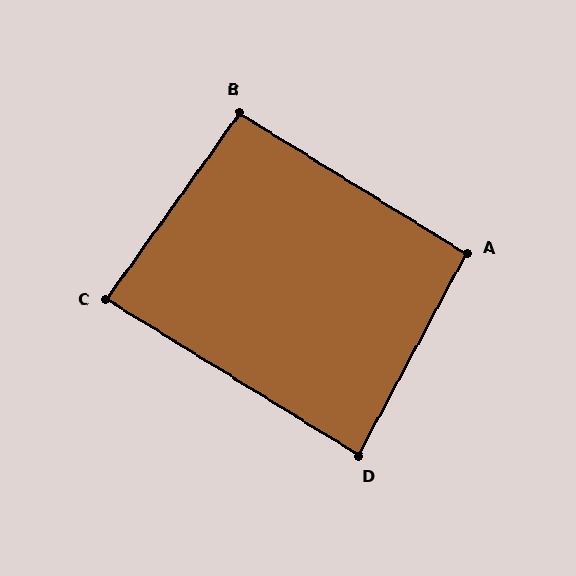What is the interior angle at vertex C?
Approximately 86 degrees (approximately right).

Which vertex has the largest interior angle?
B, at approximately 94 degrees.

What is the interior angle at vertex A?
Approximately 94 degrees (approximately right).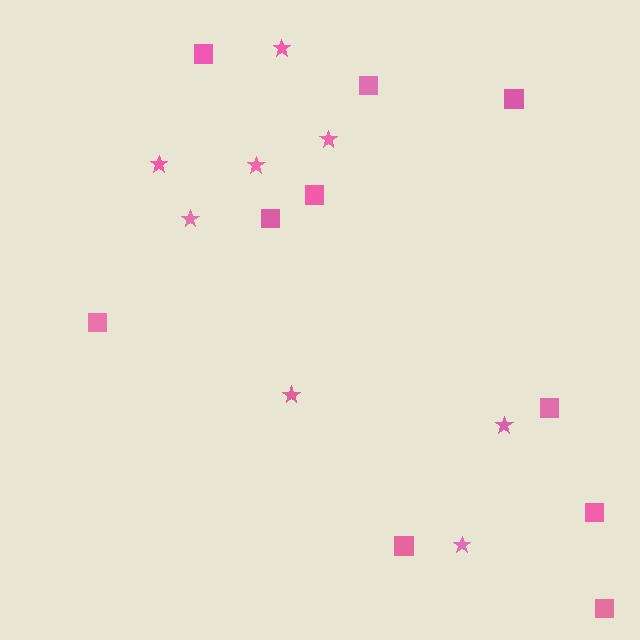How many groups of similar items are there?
There are 2 groups: one group of stars (8) and one group of squares (10).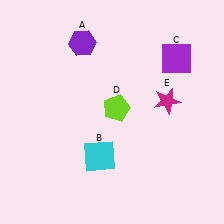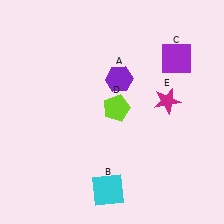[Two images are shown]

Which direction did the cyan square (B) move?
The cyan square (B) moved down.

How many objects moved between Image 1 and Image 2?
2 objects moved between the two images.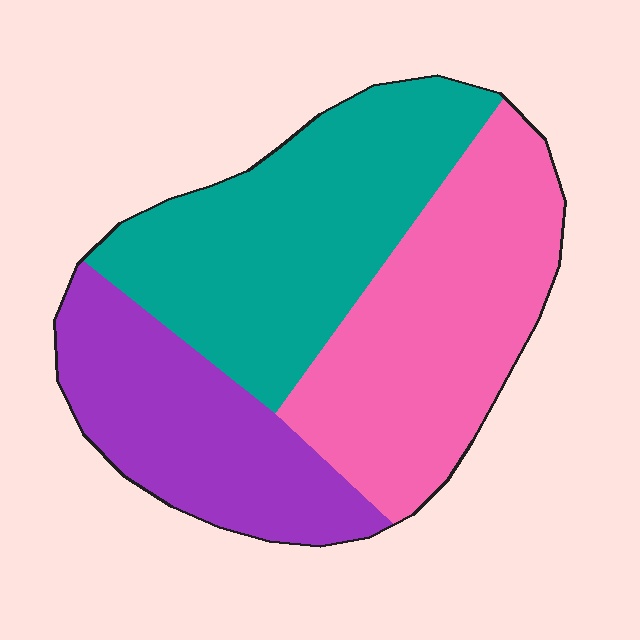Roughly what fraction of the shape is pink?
Pink covers about 35% of the shape.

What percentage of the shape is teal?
Teal covers 38% of the shape.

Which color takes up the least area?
Purple, at roughly 25%.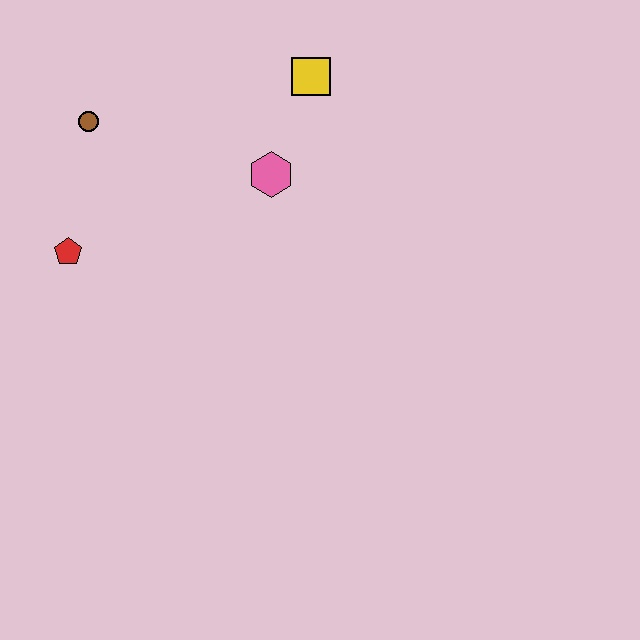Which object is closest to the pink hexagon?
The yellow square is closest to the pink hexagon.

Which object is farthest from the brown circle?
The yellow square is farthest from the brown circle.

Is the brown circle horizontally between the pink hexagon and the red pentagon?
Yes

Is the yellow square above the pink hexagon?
Yes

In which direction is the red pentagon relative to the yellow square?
The red pentagon is to the left of the yellow square.